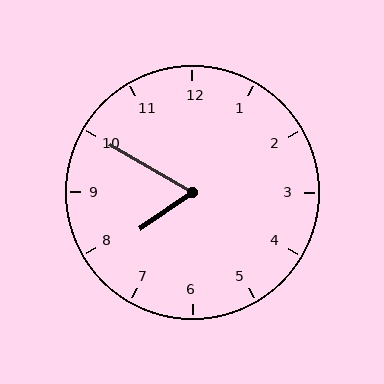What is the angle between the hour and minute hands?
Approximately 65 degrees.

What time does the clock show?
7:50.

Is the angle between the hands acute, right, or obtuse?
It is acute.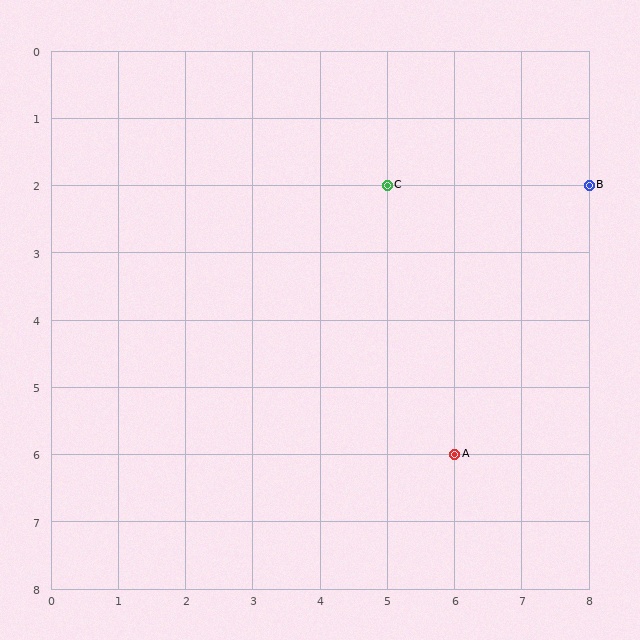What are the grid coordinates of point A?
Point A is at grid coordinates (6, 6).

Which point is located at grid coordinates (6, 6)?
Point A is at (6, 6).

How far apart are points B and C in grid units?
Points B and C are 3 columns apart.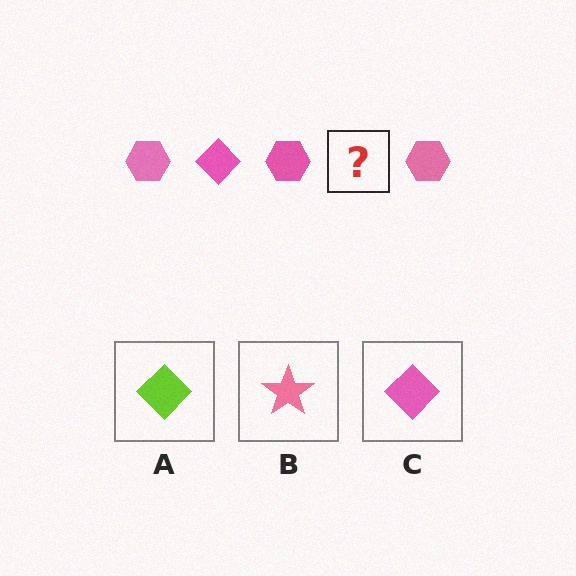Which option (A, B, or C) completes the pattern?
C.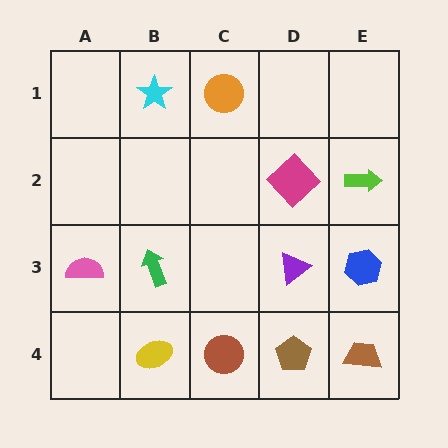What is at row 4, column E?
A brown trapezoid.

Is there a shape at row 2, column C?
No, that cell is empty.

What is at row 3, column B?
A green arrow.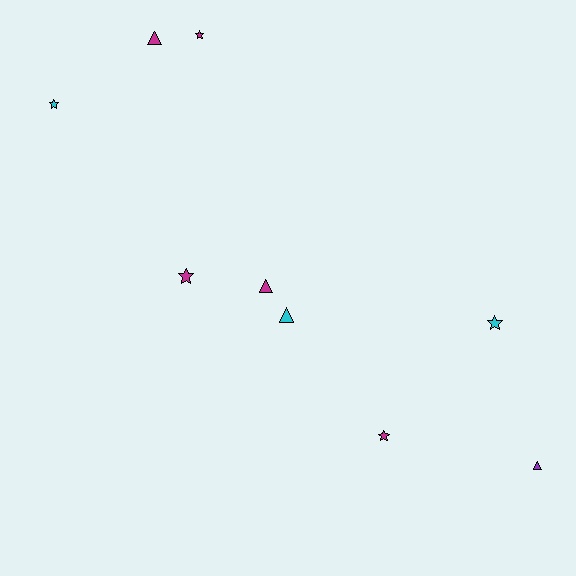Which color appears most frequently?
Magenta, with 5 objects.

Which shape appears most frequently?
Star, with 5 objects.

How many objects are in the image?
There are 9 objects.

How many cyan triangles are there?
There is 1 cyan triangle.